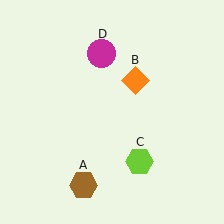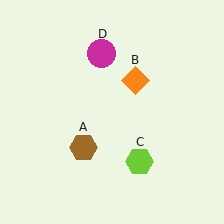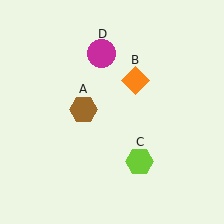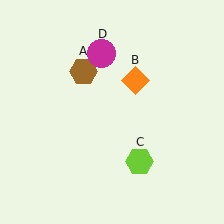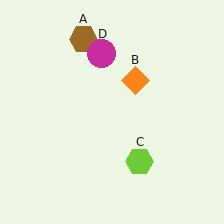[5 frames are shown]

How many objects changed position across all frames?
1 object changed position: brown hexagon (object A).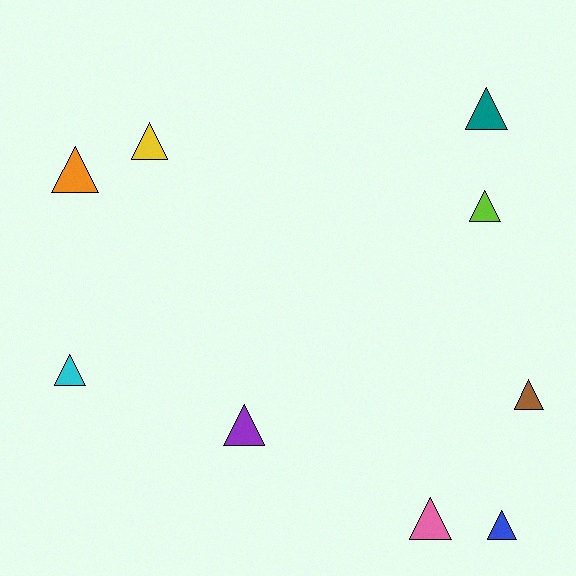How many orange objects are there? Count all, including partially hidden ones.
There is 1 orange object.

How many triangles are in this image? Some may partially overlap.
There are 9 triangles.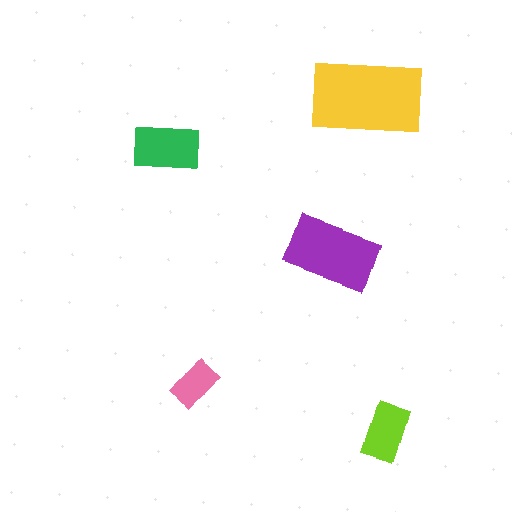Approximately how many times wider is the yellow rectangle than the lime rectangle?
About 2 times wider.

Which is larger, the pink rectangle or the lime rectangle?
The lime one.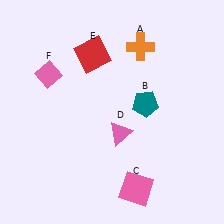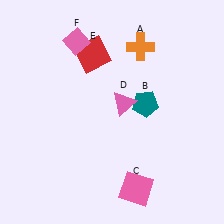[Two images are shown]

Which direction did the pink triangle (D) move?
The pink triangle (D) moved up.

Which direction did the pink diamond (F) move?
The pink diamond (F) moved up.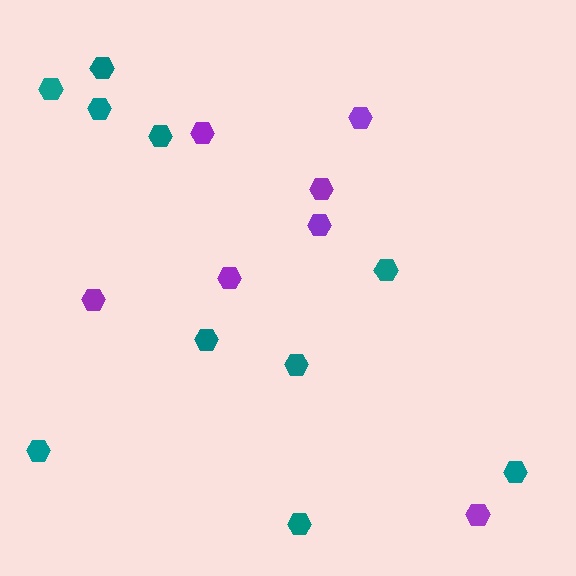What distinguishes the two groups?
There are 2 groups: one group of purple hexagons (7) and one group of teal hexagons (10).